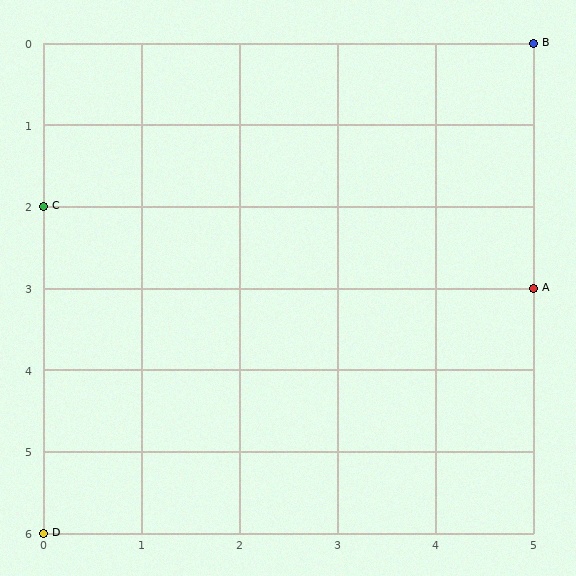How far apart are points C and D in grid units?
Points C and D are 4 rows apart.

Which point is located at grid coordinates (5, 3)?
Point A is at (5, 3).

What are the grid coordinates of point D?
Point D is at grid coordinates (0, 6).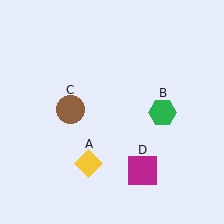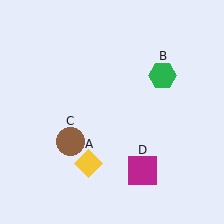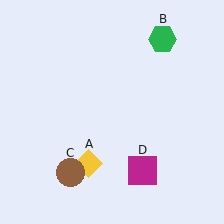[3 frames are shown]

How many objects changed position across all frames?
2 objects changed position: green hexagon (object B), brown circle (object C).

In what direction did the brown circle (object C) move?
The brown circle (object C) moved down.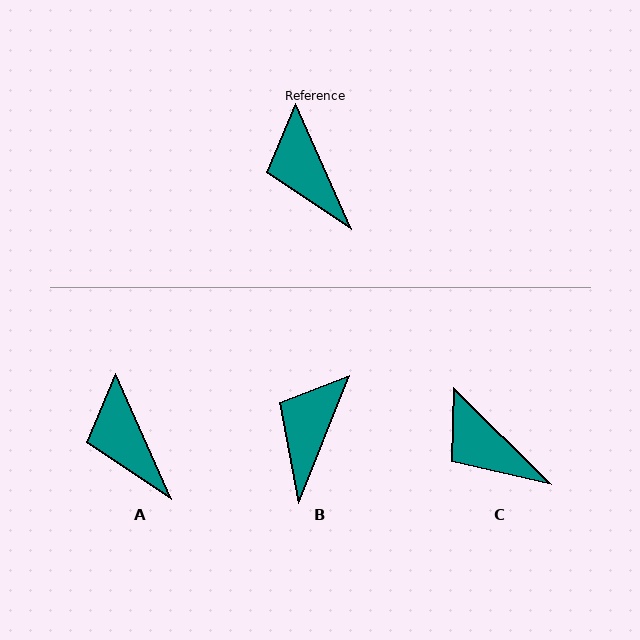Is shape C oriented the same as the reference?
No, it is off by about 21 degrees.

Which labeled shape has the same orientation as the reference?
A.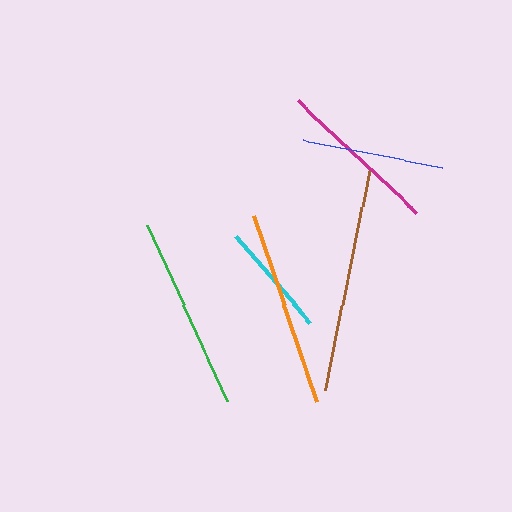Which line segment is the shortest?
The cyan line is the shortest at approximately 114 pixels.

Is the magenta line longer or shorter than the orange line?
The orange line is longer than the magenta line.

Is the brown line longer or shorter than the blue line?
The brown line is longer than the blue line.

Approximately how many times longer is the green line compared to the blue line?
The green line is approximately 1.4 times the length of the blue line.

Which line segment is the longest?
The brown line is the longest at approximately 227 pixels.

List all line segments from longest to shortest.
From longest to shortest: brown, orange, green, magenta, blue, cyan.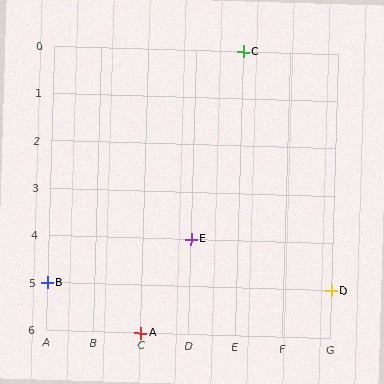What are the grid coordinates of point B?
Point B is at grid coordinates (A, 5).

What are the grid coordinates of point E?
Point E is at grid coordinates (D, 4).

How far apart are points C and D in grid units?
Points C and D are 2 columns and 5 rows apart (about 5.4 grid units diagonally).